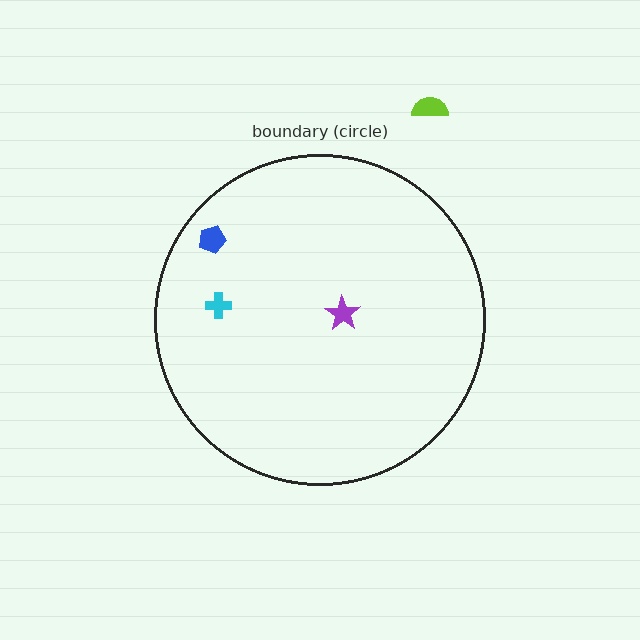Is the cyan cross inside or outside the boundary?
Inside.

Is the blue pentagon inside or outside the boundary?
Inside.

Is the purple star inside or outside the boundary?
Inside.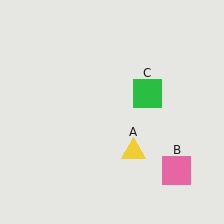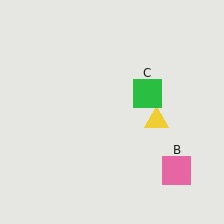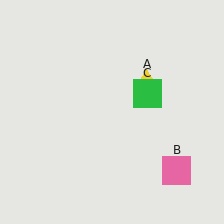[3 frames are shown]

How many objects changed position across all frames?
1 object changed position: yellow triangle (object A).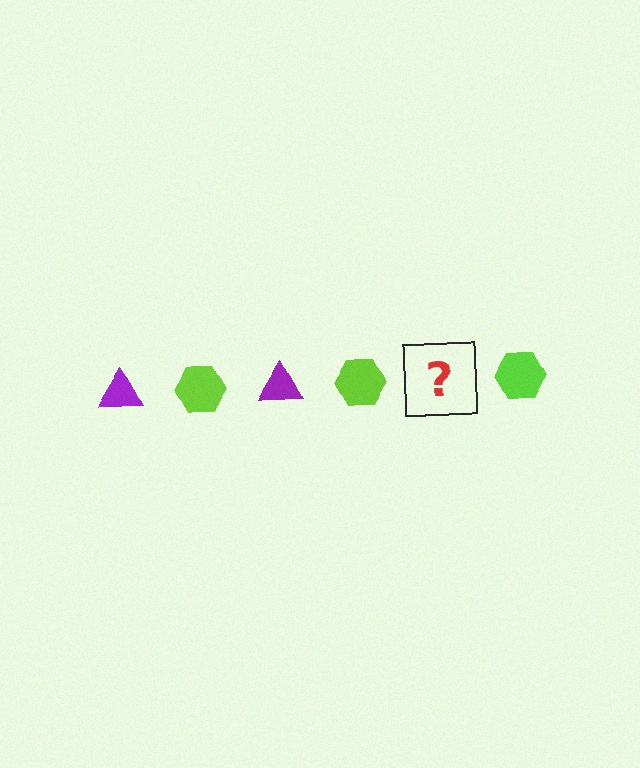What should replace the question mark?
The question mark should be replaced with a purple triangle.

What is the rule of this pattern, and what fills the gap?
The rule is that the pattern alternates between purple triangle and lime hexagon. The gap should be filled with a purple triangle.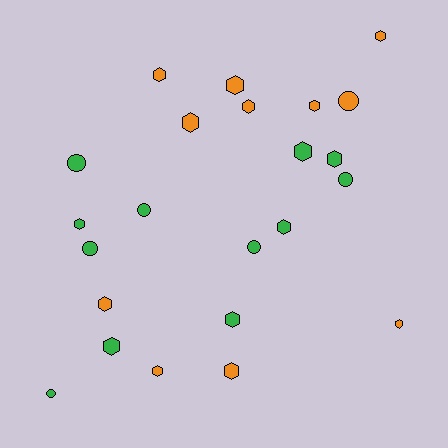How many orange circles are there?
There is 1 orange circle.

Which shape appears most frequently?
Hexagon, with 16 objects.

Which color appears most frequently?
Green, with 12 objects.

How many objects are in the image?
There are 23 objects.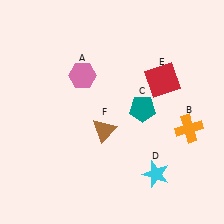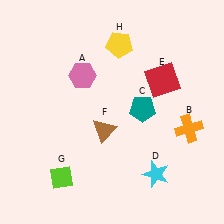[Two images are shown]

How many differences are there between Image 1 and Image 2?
There are 2 differences between the two images.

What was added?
A lime diamond (G), a yellow pentagon (H) were added in Image 2.